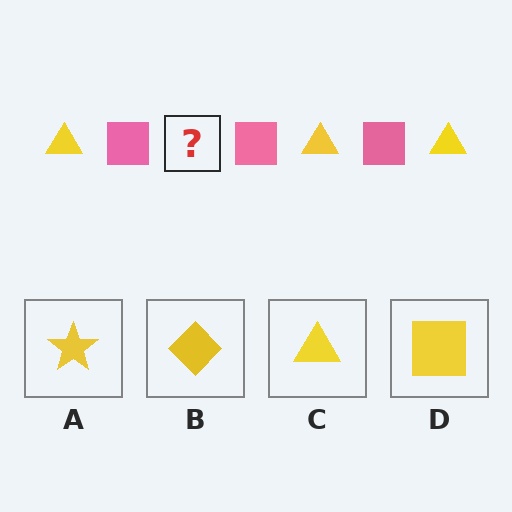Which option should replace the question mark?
Option C.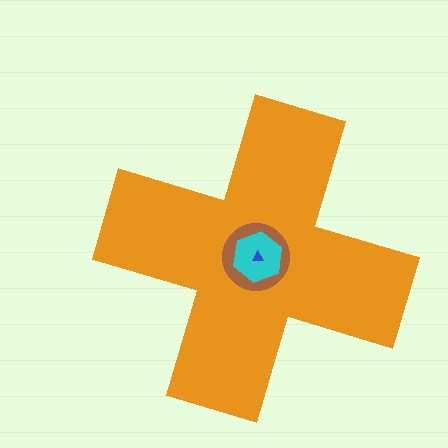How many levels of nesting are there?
4.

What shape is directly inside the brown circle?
The cyan hexagon.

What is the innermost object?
The blue triangle.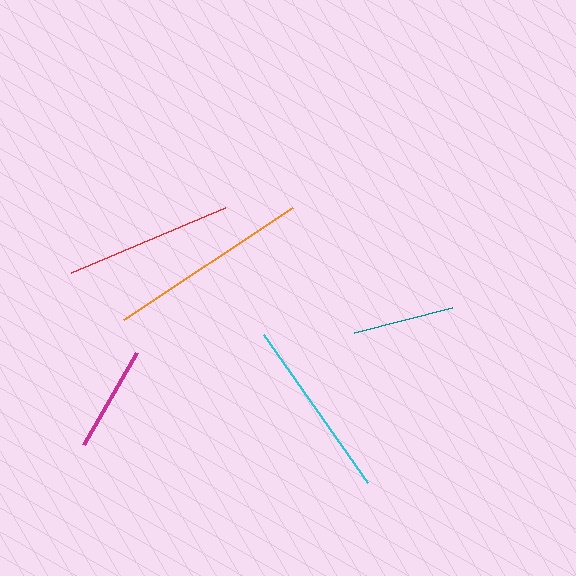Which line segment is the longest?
The orange line is the longest at approximately 203 pixels.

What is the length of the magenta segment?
The magenta segment is approximately 106 pixels long.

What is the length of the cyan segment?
The cyan segment is approximately 181 pixels long.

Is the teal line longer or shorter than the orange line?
The orange line is longer than the teal line.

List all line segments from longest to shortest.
From longest to shortest: orange, cyan, red, magenta, teal.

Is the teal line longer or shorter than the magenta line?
The magenta line is longer than the teal line.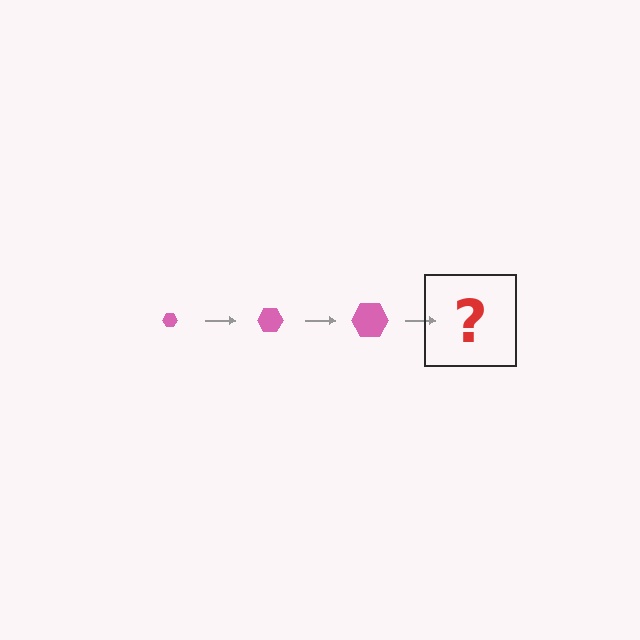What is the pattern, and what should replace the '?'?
The pattern is that the hexagon gets progressively larger each step. The '?' should be a pink hexagon, larger than the previous one.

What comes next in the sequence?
The next element should be a pink hexagon, larger than the previous one.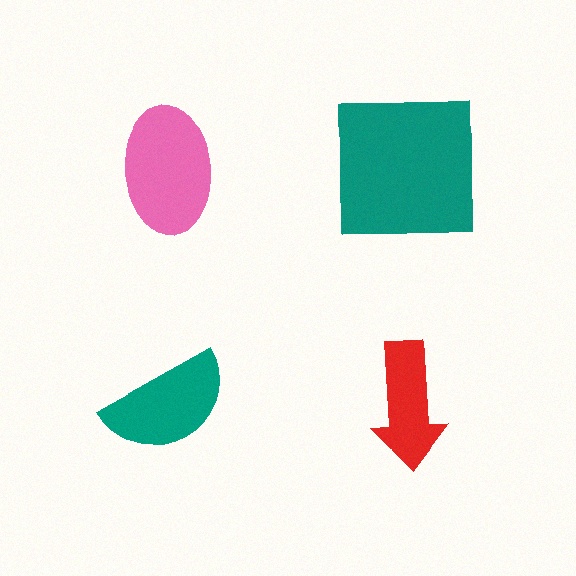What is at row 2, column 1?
A teal semicircle.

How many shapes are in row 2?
2 shapes.